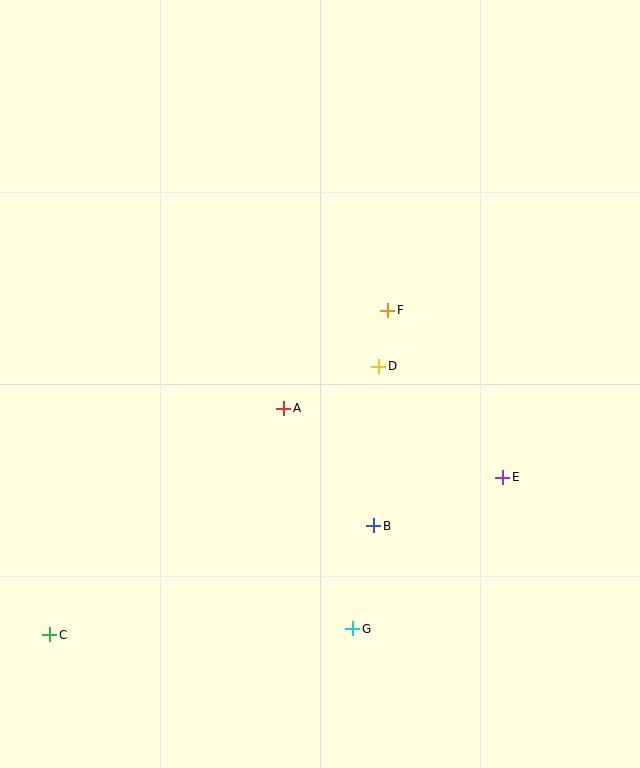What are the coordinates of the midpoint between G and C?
The midpoint between G and C is at (201, 632).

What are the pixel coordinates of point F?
Point F is at (388, 310).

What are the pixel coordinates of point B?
Point B is at (374, 526).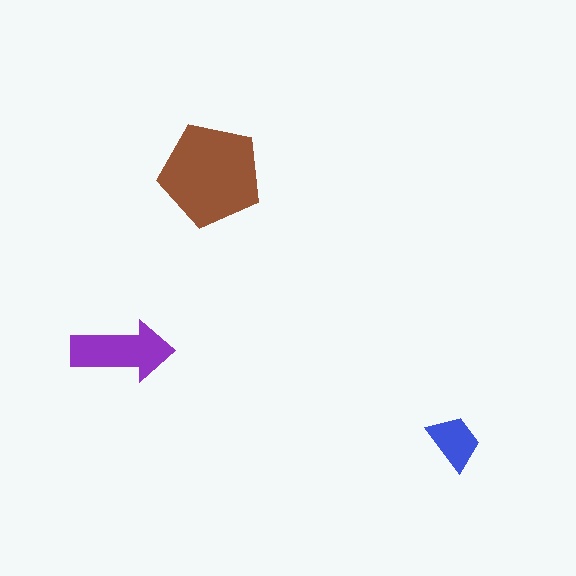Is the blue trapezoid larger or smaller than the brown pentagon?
Smaller.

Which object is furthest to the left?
The purple arrow is leftmost.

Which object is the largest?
The brown pentagon.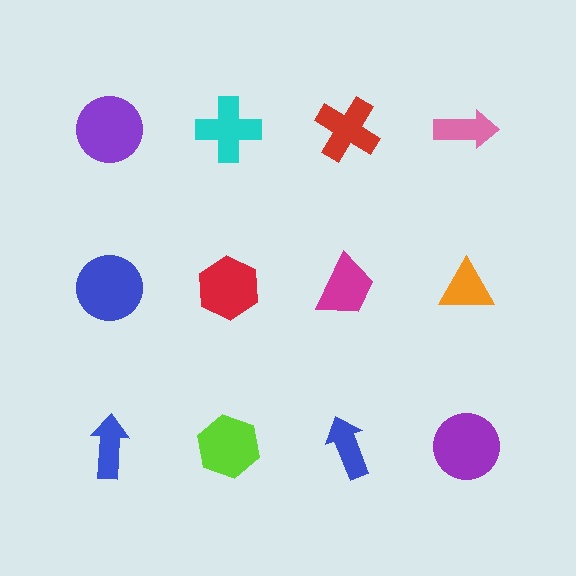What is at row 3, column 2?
A lime hexagon.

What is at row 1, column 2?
A cyan cross.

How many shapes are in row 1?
4 shapes.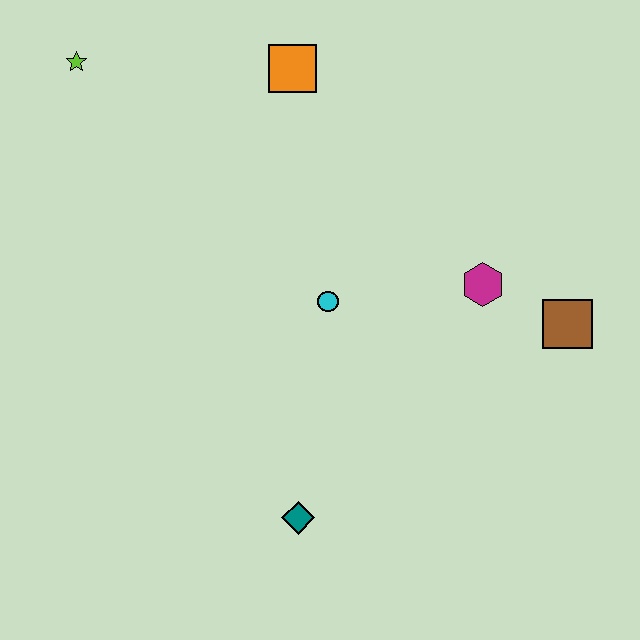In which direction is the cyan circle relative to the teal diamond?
The cyan circle is above the teal diamond.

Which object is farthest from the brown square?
The lime star is farthest from the brown square.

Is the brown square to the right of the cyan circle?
Yes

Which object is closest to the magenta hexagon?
The brown square is closest to the magenta hexagon.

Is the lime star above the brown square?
Yes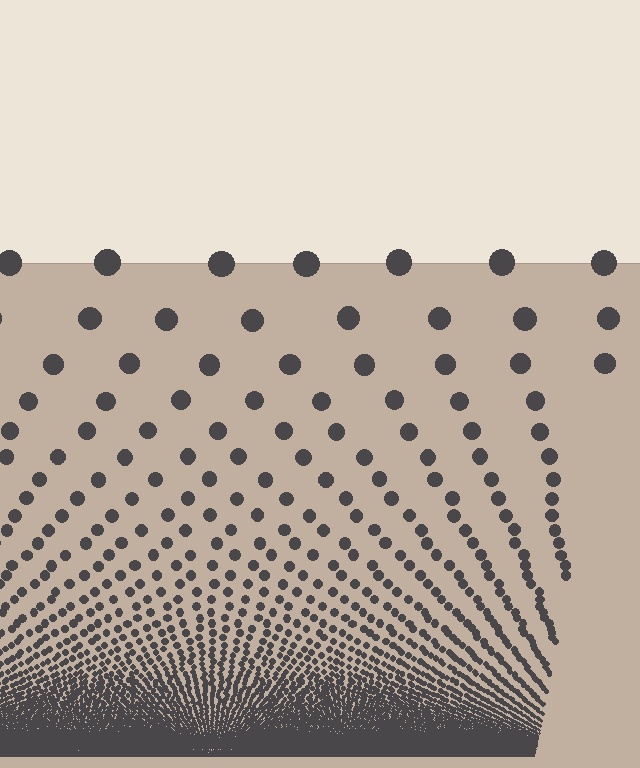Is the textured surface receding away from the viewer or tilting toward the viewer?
The surface appears to tilt toward the viewer. Texture elements get larger and sparser toward the top.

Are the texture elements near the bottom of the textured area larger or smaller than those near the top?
Smaller. The gradient is inverted — elements near the bottom are smaller and denser.